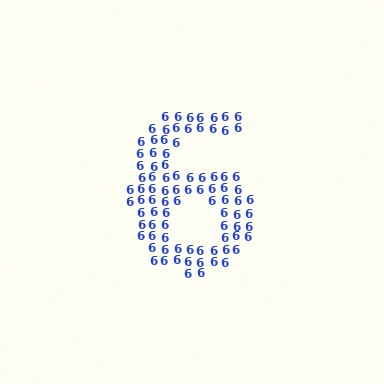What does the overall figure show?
The overall figure shows the digit 6.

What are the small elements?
The small elements are digit 6's.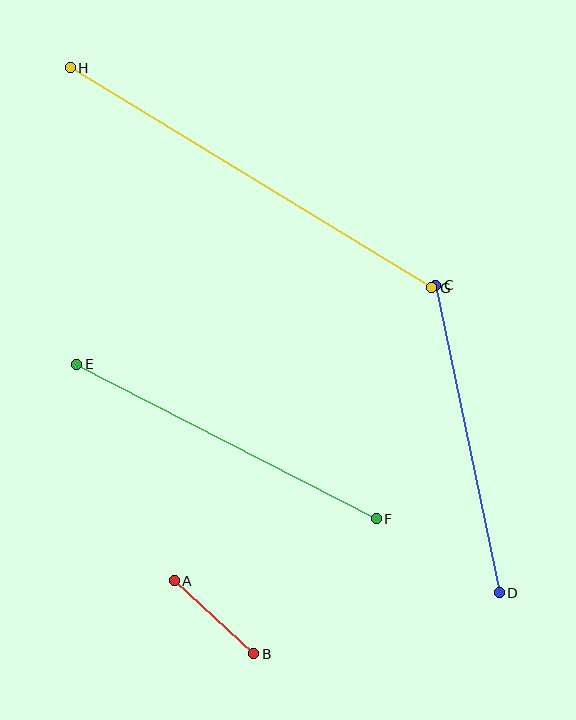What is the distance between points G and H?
The distance is approximately 423 pixels.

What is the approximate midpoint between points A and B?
The midpoint is at approximately (214, 617) pixels.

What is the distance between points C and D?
The distance is approximately 314 pixels.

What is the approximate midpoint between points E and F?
The midpoint is at approximately (227, 442) pixels.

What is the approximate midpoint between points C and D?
The midpoint is at approximately (468, 439) pixels.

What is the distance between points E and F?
The distance is approximately 337 pixels.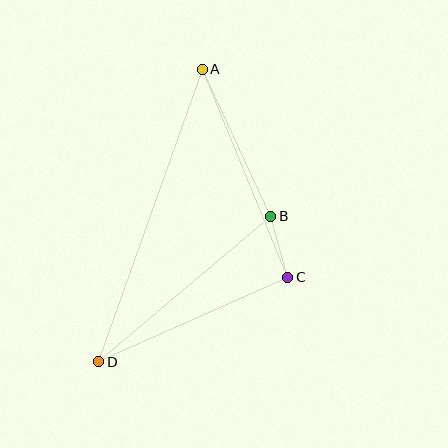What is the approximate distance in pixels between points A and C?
The distance between A and C is approximately 225 pixels.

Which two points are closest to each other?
Points B and C are closest to each other.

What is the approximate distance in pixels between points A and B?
The distance between A and B is approximately 162 pixels.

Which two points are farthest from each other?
Points A and D are farthest from each other.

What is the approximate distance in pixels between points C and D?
The distance between C and D is approximately 207 pixels.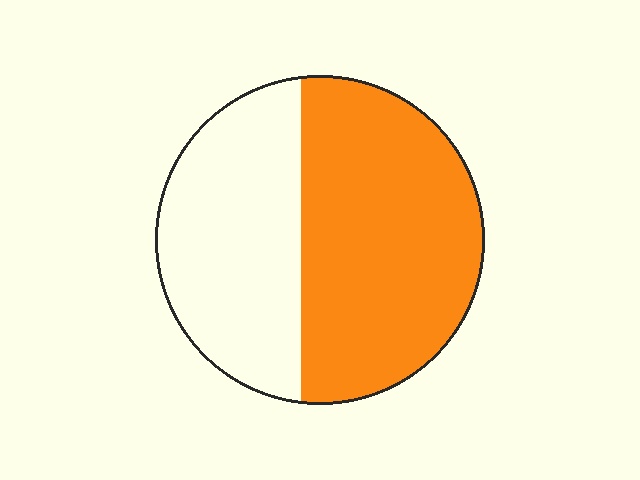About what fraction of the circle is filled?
About three fifths (3/5).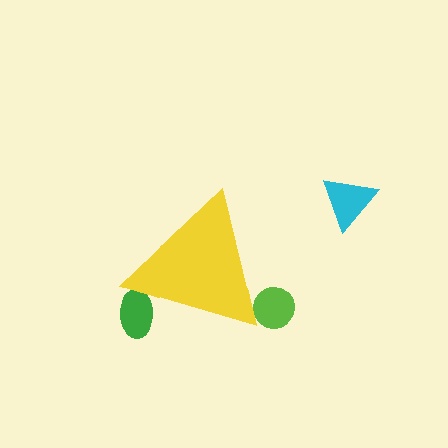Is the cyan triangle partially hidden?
No, the cyan triangle is fully visible.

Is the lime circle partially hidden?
Yes, the lime circle is partially hidden behind the yellow triangle.